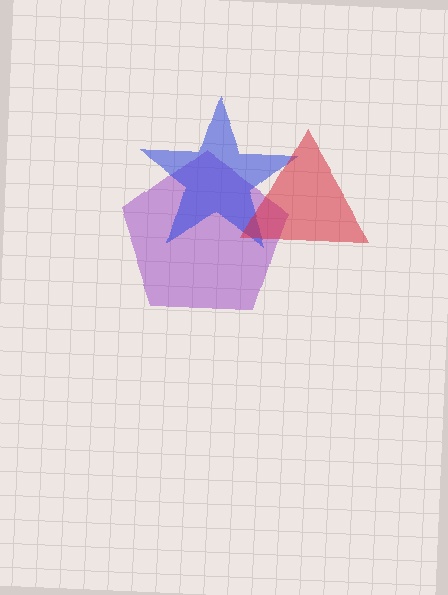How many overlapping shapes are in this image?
There are 3 overlapping shapes in the image.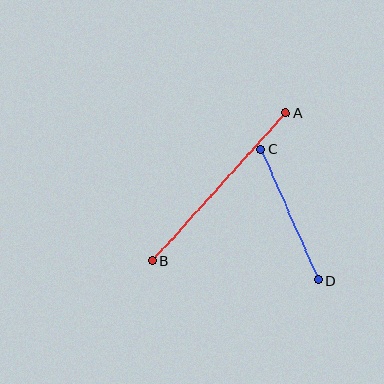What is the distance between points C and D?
The distance is approximately 143 pixels.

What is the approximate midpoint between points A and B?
The midpoint is at approximately (219, 187) pixels.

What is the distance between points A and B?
The distance is approximately 199 pixels.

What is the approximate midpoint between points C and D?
The midpoint is at approximately (289, 215) pixels.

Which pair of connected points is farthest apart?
Points A and B are farthest apart.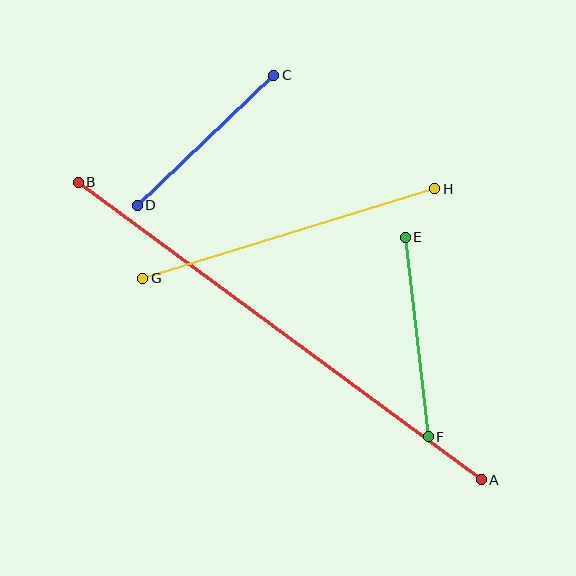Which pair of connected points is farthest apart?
Points A and B are farthest apart.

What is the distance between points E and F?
The distance is approximately 201 pixels.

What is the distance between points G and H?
The distance is approximately 305 pixels.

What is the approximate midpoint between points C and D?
The midpoint is at approximately (205, 140) pixels.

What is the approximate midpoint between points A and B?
The midpoint is at approximately (280, 331) pixels.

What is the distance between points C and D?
The distance is approximately 188 pixels.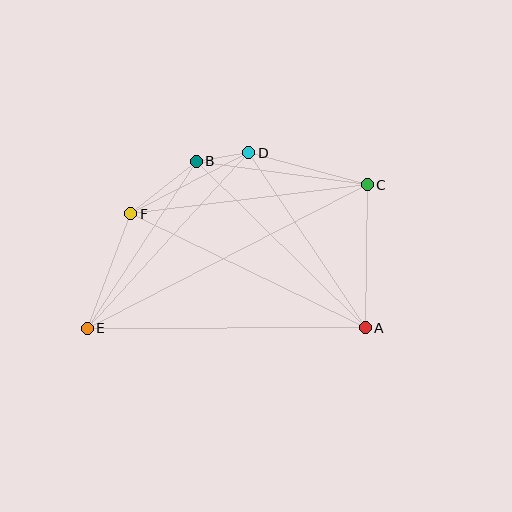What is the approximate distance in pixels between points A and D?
The distance between A and D is approximately 210 pixels.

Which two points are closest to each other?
Points B and D are closest to each other.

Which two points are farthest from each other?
Points C and E are farthest from each other.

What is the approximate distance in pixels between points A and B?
The distance between A and B is approximately 237 pixels.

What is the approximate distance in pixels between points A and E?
The distance between A and E is approximately 278 pixels.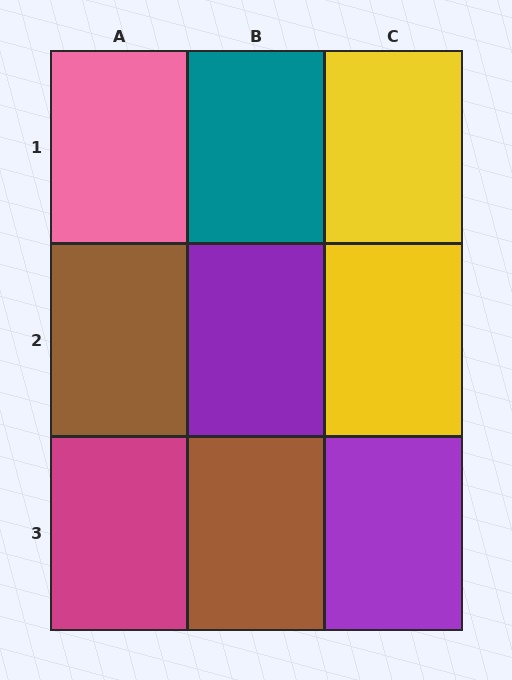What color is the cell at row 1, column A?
Pink.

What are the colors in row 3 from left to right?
Magenta, brown, purple.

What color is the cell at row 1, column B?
Teal.